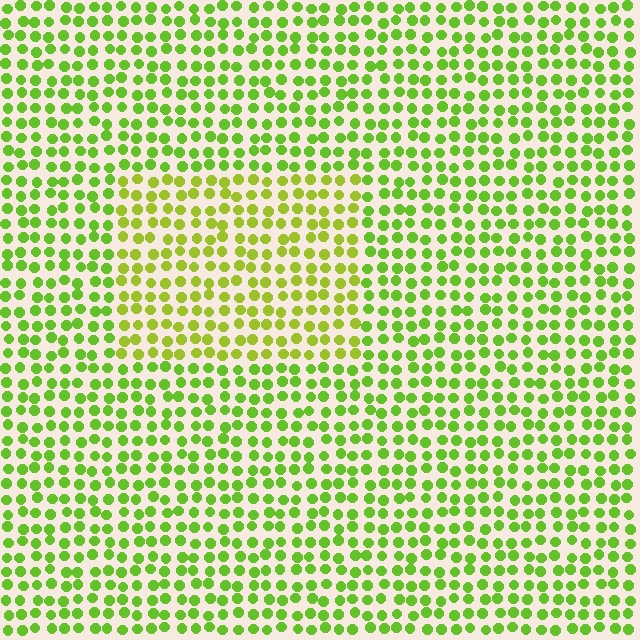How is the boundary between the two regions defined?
The boundary is defined purely by a slight shift in hue (about 22 degrees). Spacing, size, and orientation are identical on both sides.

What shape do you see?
I see a rectangle.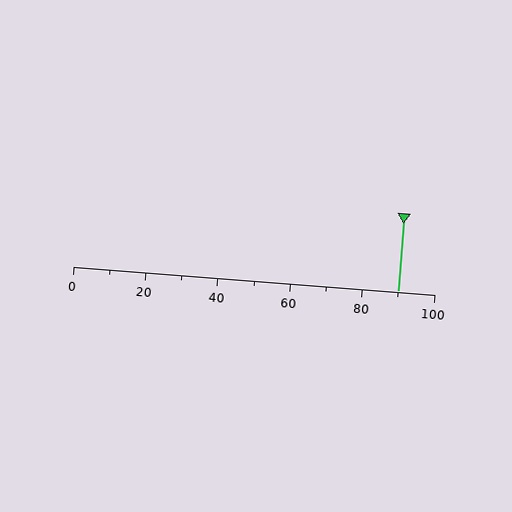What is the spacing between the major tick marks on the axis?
The major ticks are spaced 20 apart.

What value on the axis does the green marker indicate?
The marker indicates approximately 90.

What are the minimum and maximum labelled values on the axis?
The axis runs from 0 to 100.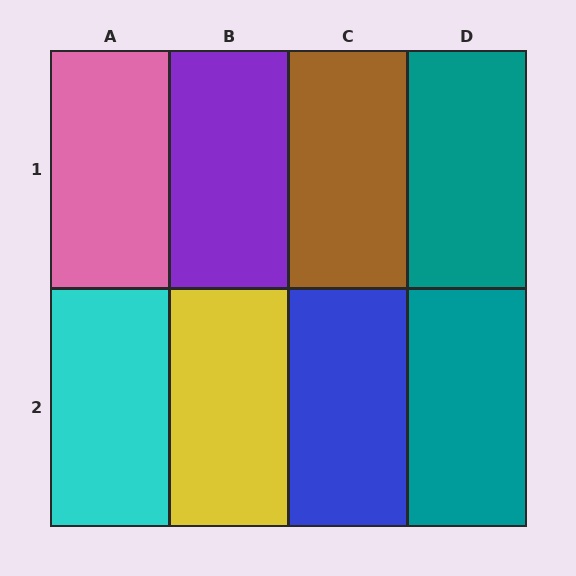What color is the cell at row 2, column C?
Blue.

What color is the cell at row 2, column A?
Cyan.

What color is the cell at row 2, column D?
Teal.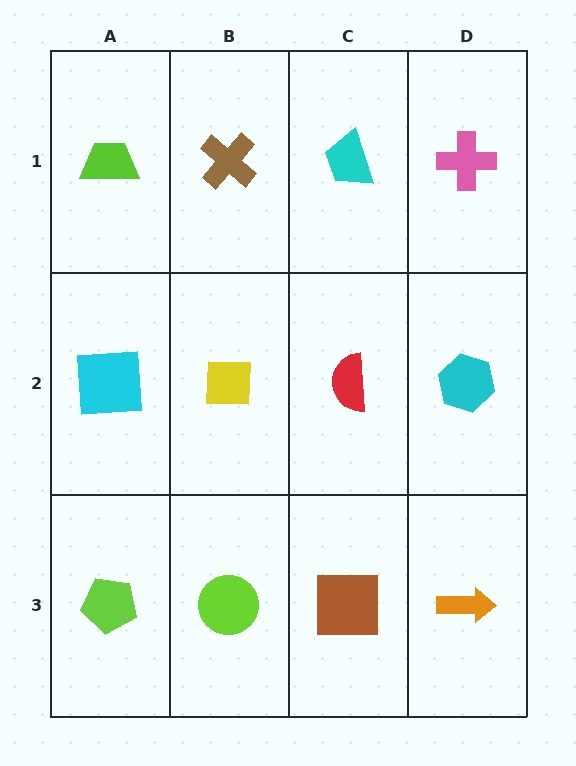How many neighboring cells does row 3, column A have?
2.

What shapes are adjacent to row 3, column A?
A cyan square (row 2, column A), a lime circle (row 3, column B).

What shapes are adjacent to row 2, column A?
A lime trapezoid (row 1, column A), a lime pentagon (row 3, column A), a yellow square (row 2, column B).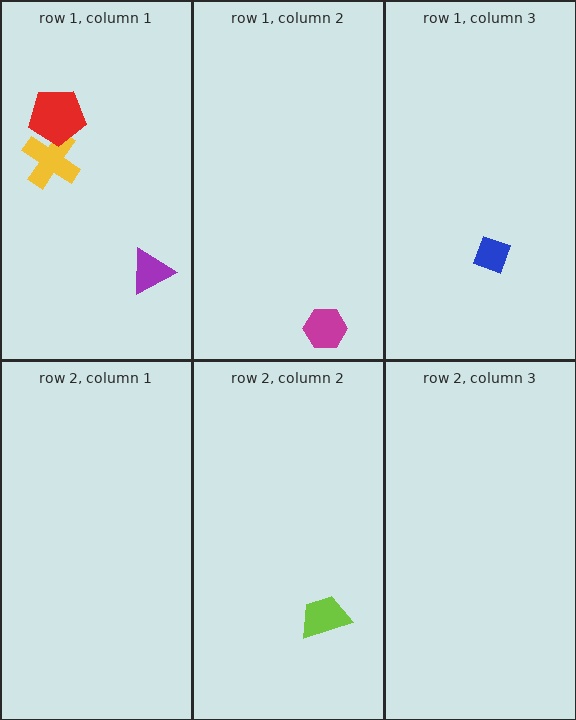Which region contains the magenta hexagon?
The row 1, column 2 region.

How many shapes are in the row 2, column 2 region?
1.